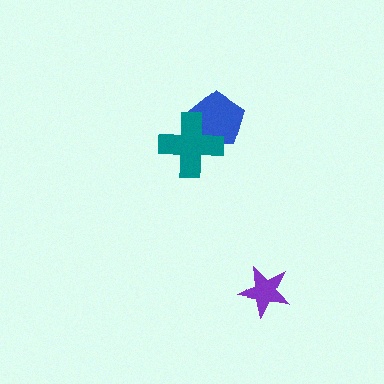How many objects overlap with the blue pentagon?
1 object overlaps with the blue pentagon.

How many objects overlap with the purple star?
0 objects overlap with the purple star.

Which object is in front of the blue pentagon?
The teal cross is in front of the blue pentagon.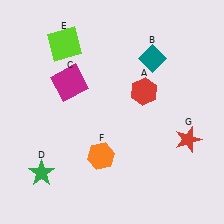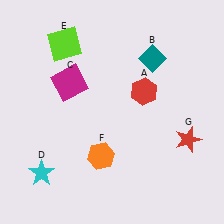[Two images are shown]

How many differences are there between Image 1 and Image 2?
There is 1 difference between the two images.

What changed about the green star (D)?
In Image 1, D is green. In Image 2, it changed to cyan.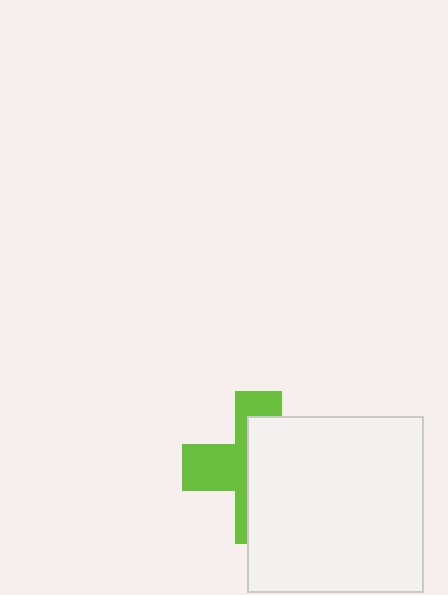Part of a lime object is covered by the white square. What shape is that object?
It is a cross.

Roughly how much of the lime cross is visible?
A small part of it is visible (roughly 43%).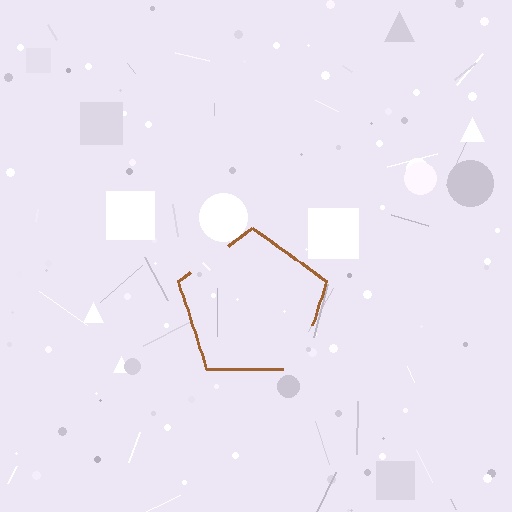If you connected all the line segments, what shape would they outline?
They would outline a pentagon.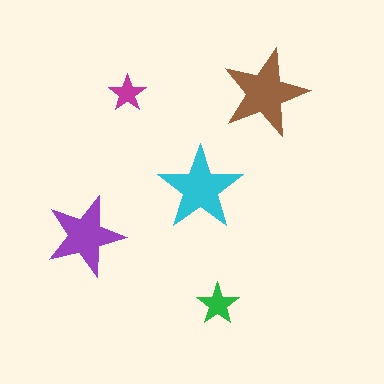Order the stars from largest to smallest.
the brown one, the cyan one, the purple one, the green one, the magenta one.